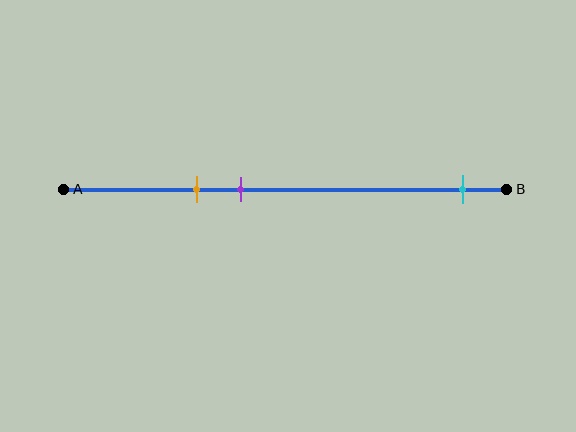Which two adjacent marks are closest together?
The orange and purple marks are the closest adjacent pair.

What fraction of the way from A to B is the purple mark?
The purple mark is approximately 40% (0.4) of the way from A to B.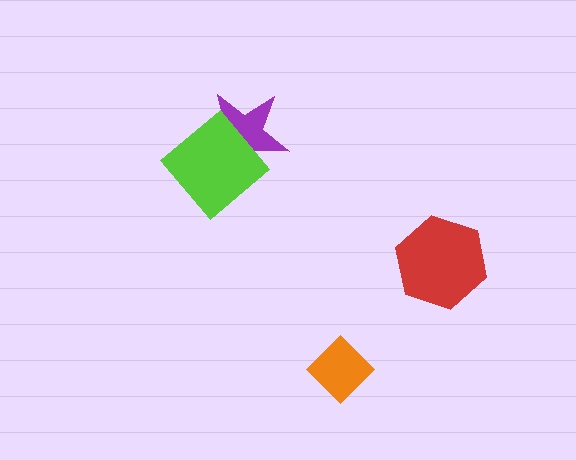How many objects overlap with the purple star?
1 object overlaps with the purple star.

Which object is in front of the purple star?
The lime diamond is in front of the purple star.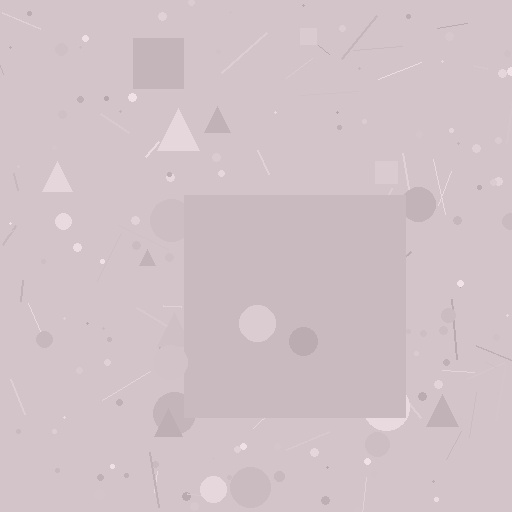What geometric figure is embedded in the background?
A square is embedded in the background.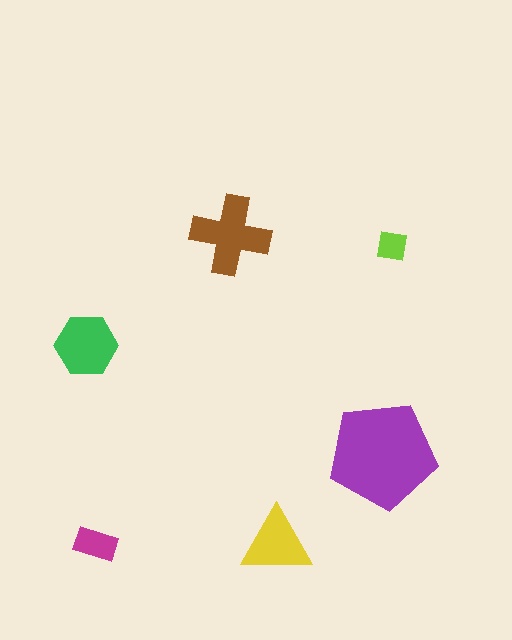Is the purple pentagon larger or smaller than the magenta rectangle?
Larger.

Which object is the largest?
The purple pentagon.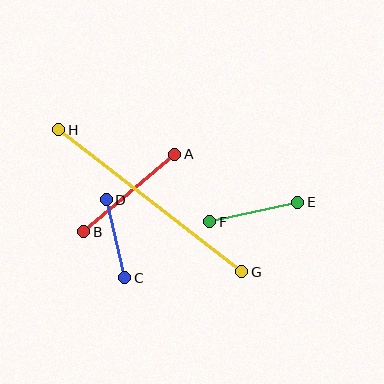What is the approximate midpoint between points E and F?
The midpoint is at approximately (254, 212) pixels.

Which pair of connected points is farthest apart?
Points G and H are farthest apart.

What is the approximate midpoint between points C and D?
The midpoint is at approximately (116, 239) pixels.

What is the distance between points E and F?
The distance is approximately 91 pixels.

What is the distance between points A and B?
The distance is approximately 120 pixels.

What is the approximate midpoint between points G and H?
The midpoint is at approximately (150, 201) pixels.